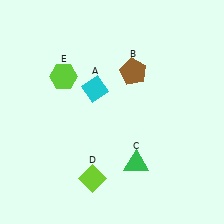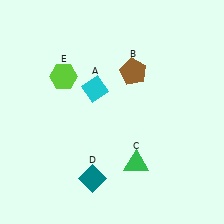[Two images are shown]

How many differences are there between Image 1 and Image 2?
There is 1 difference between the two images.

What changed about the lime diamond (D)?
In Image 1, D is lime. In Image 2, it changed to teal.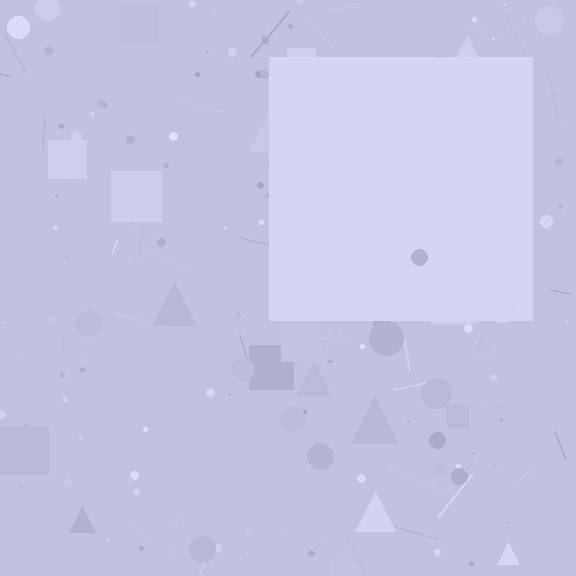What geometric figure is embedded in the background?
A square is embedded in the background.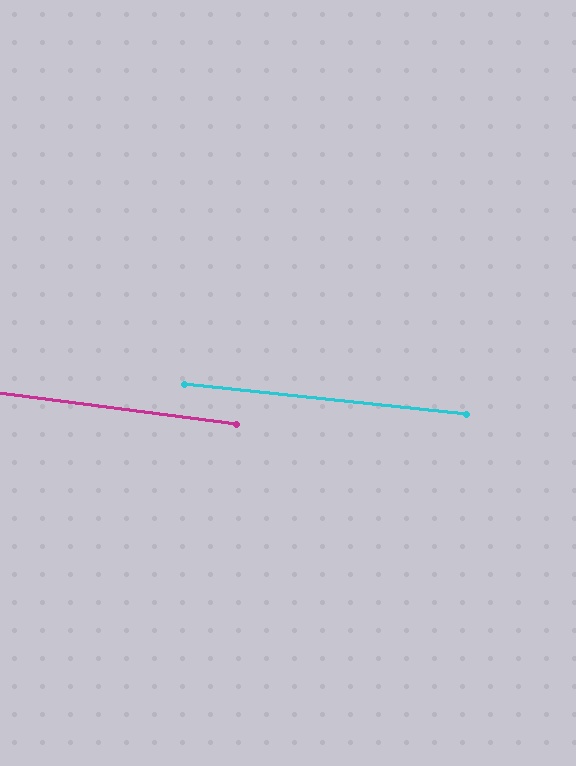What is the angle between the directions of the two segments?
Approximately 1 degree.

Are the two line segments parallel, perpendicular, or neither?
Parallel — their directions differ by only 1.4°.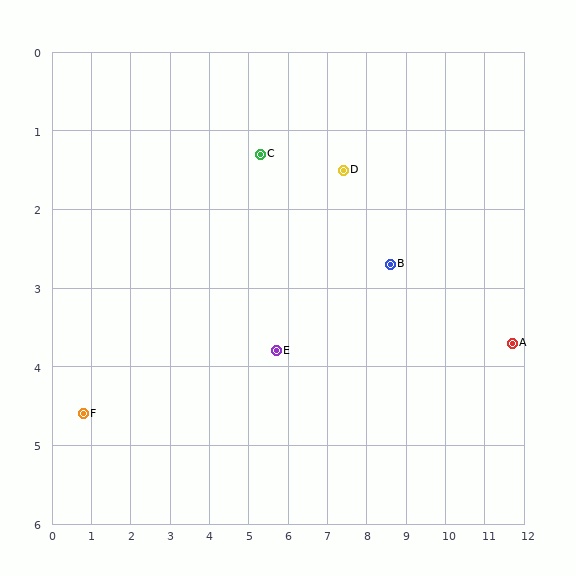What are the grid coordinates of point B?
Point B is at approximately (8.6, 2.7).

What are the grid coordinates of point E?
Point E is at approximately (5.7, 3.8).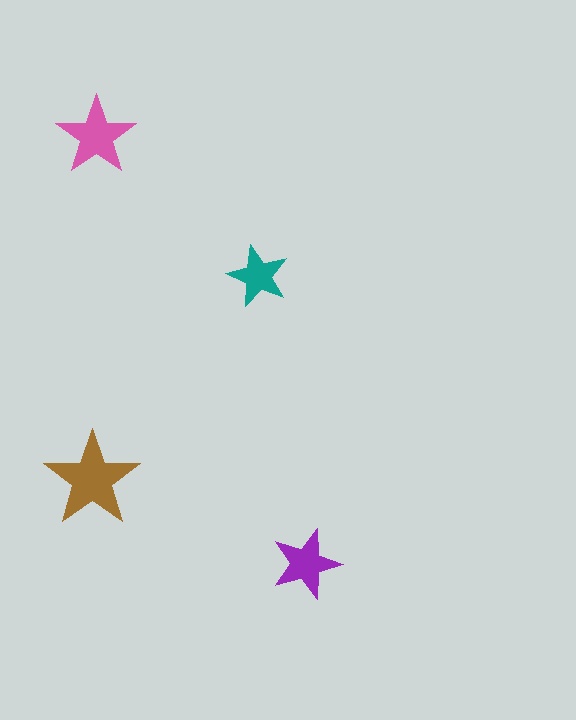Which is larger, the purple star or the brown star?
The brown one.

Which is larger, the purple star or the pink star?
The pink one.